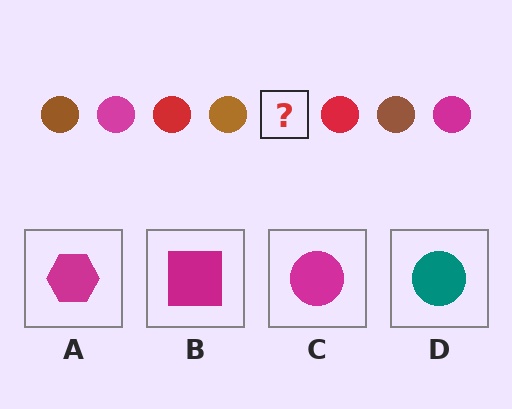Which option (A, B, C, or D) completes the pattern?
C.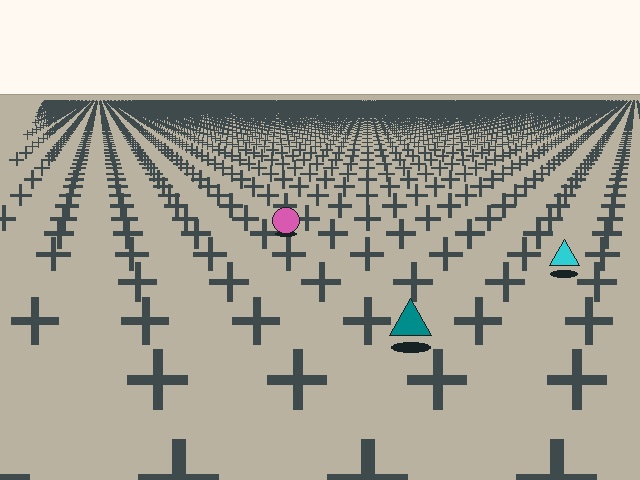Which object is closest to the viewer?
The teal triangle is closest. The texture marks near it are larger and more spread out.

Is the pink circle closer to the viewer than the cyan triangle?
No. The cyan triangle is closer — you can tell from the texture gradient: the ground texture is coarser near it.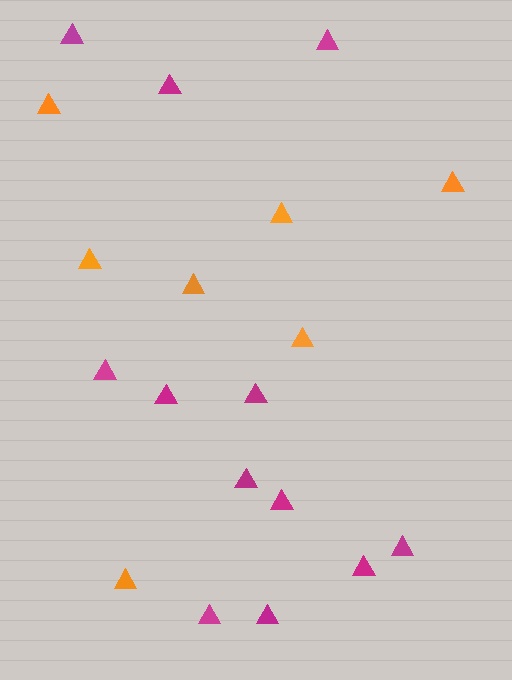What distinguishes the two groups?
There are 2 groups: one group of magenta triangles (12) and one group of orange triangles (7).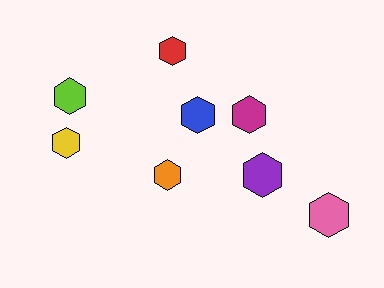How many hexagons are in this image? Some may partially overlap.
There are 8 hexagons.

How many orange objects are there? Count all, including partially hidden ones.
There is 1 orange object.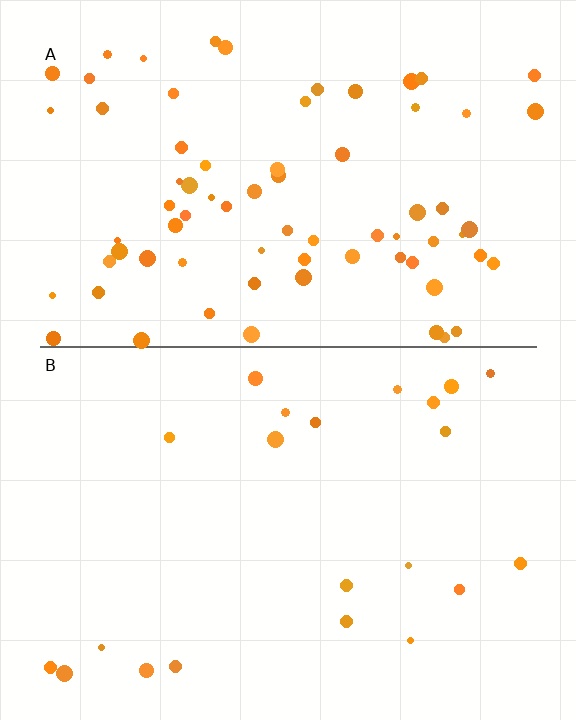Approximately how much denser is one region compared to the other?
Approximately 3.3× — region A over region B.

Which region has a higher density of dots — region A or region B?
A (the top).